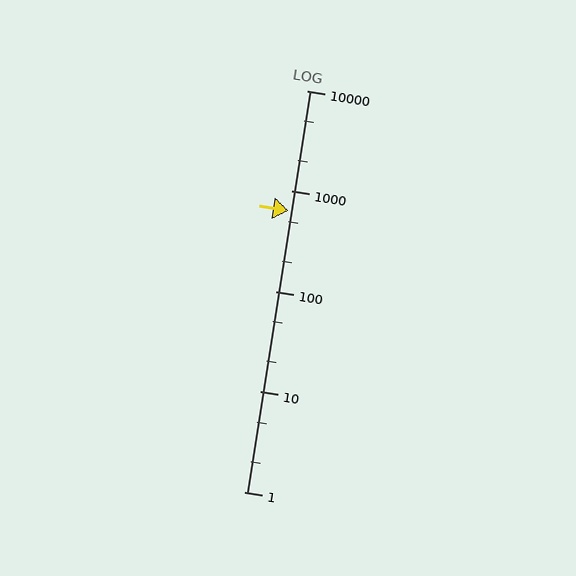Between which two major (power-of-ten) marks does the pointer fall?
The pointer is between 100 and 1000.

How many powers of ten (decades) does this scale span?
The scale spans 4 decades, from 1 to 10000.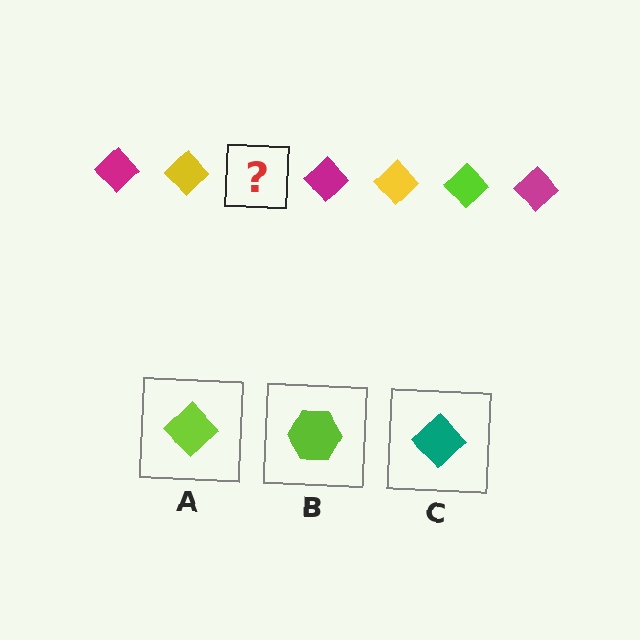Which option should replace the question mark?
Option A.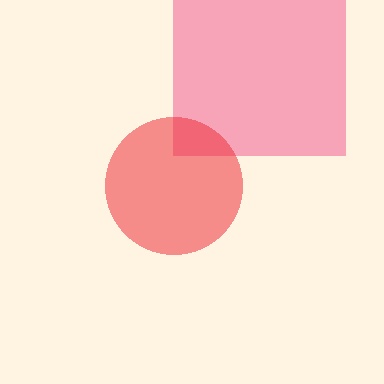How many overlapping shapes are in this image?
There are 2 overlapping shapes in the image.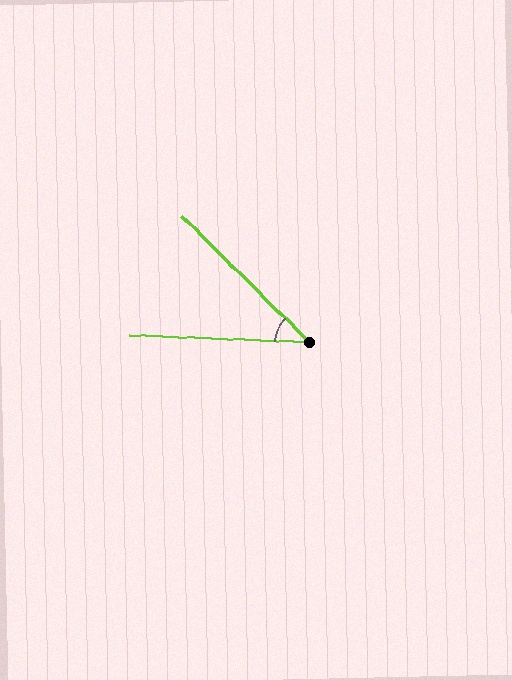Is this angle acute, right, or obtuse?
It is acute.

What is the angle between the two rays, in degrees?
Approximately 43 degrees.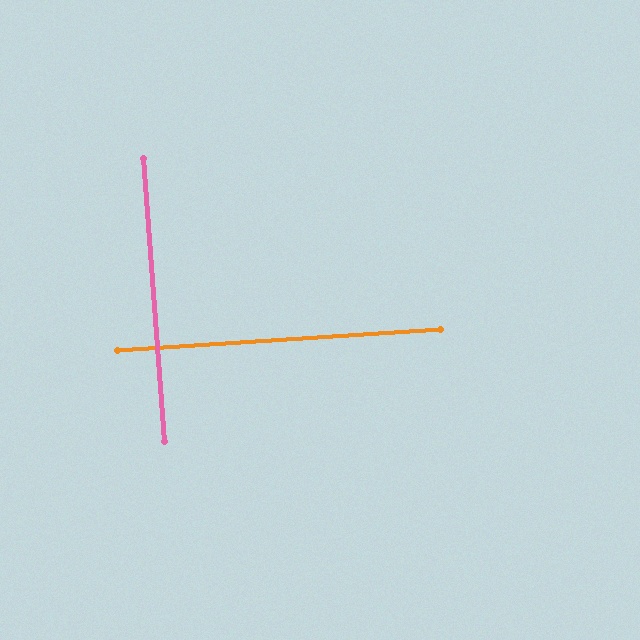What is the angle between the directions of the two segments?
Approximately 89 degrees.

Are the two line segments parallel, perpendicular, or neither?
Perpendicular — they meet at approximately 89°.